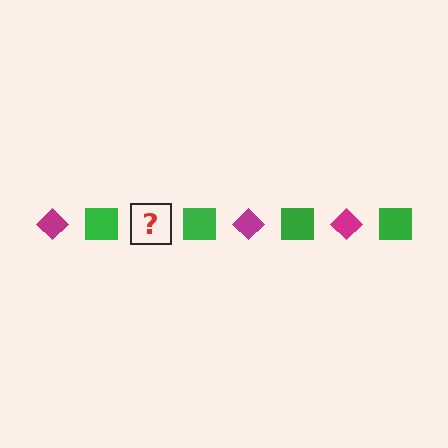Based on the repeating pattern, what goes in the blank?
The blank should be a magenta diamond.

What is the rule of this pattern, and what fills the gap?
The rule is that the pattern alternates between magenta diamond and green square. The gap should be filled with a magenta diamond.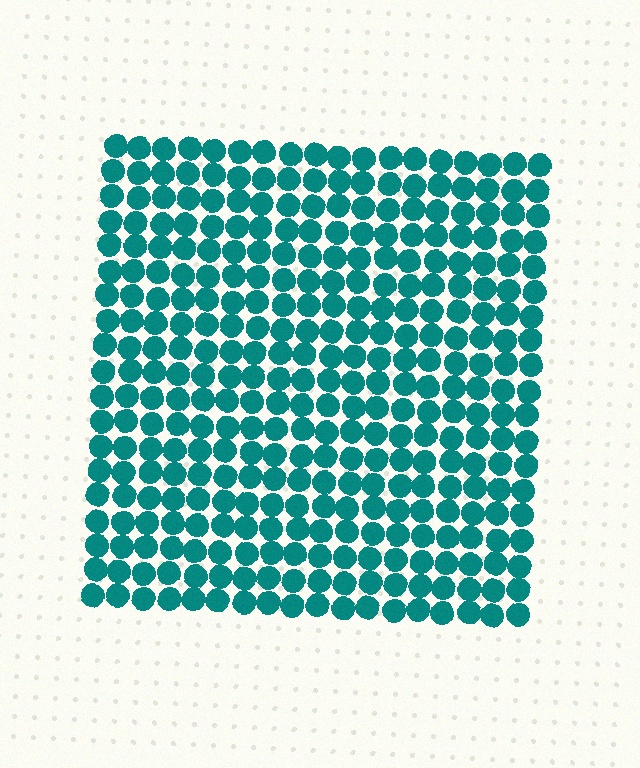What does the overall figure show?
The overall figure shows a square.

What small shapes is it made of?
It is made of small circles.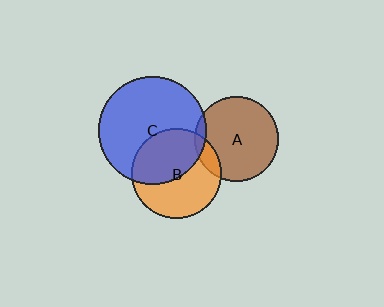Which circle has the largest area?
Circle C (blue).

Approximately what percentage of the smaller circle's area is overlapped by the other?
Approximately 5%.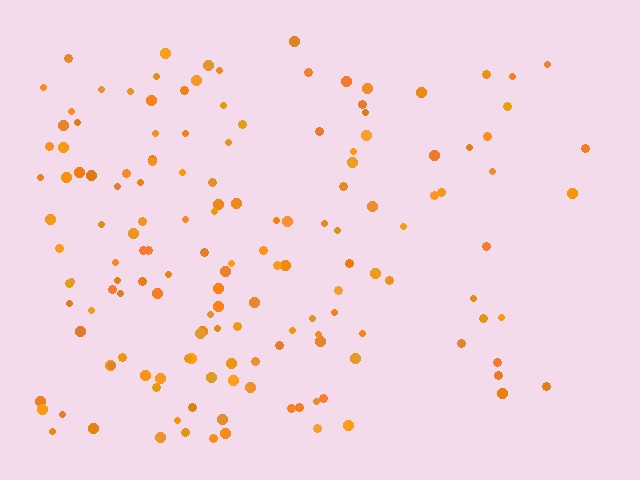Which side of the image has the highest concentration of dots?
The left.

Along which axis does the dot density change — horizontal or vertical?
Horizontal.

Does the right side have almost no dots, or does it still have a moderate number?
Still a moderate number, just noticeably fewer than the left.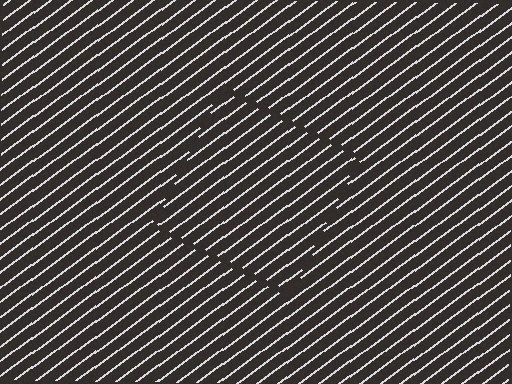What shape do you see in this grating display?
An illusory square. The interior of the shape contains the same grating, shifted by half a period — the contour is defined by the phase discontinuity where line-ends from the inner and outer gratings abut.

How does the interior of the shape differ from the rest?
The interior of the shape contains the same grating, shifted by half a period — the contour is defined by the phase discontinuity where line-ends from the inner and outer gratings abut.